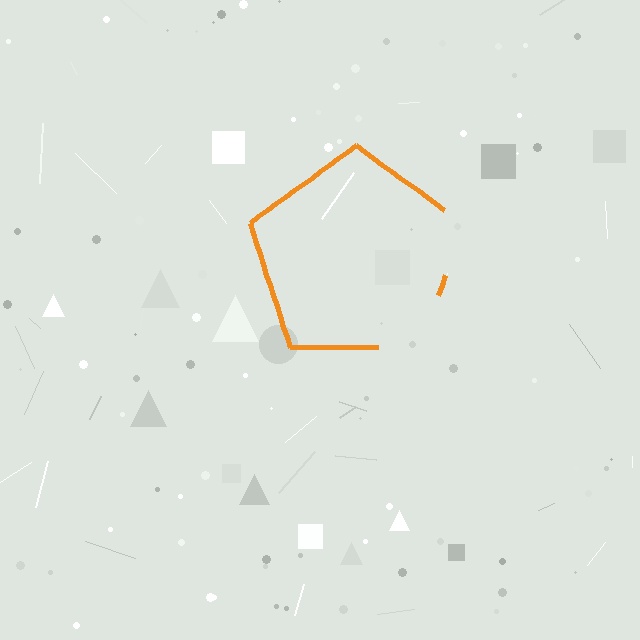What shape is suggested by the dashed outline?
The dashed outline suggests a pentagon.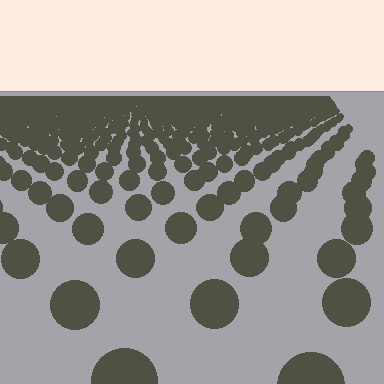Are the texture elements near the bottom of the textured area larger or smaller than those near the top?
Larger. Near the bottom, elements are closer to the viewer and appear at a bigger on-screen size.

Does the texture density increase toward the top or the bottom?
Density increases toward the top.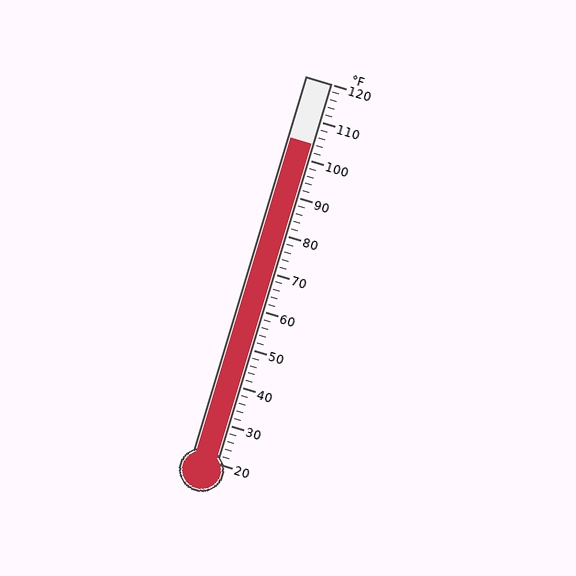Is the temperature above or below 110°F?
The temperature is below 110°F.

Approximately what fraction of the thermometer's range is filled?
The thermometer is filled to approximately 85% of its range.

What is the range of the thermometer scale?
The thermometer scale ranges from 20°F to 120°F.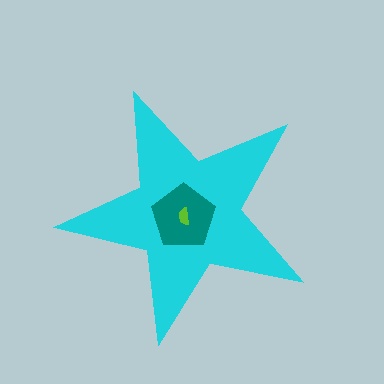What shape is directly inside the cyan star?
The teal pentagon.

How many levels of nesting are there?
3.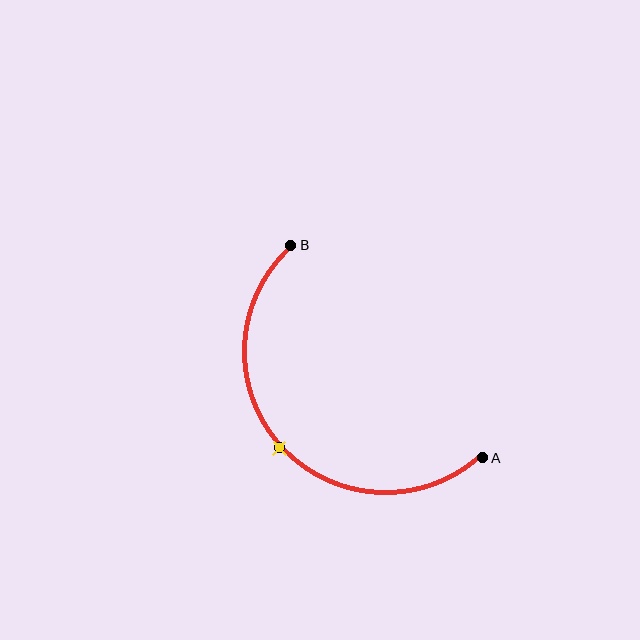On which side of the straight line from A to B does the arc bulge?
The arc bulges below and to the left of the straight line connecting A and B.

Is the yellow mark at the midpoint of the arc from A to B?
Yes. The yellow mark lies on the arc at equal arc-length from both A and B — it is the arc midpoint.